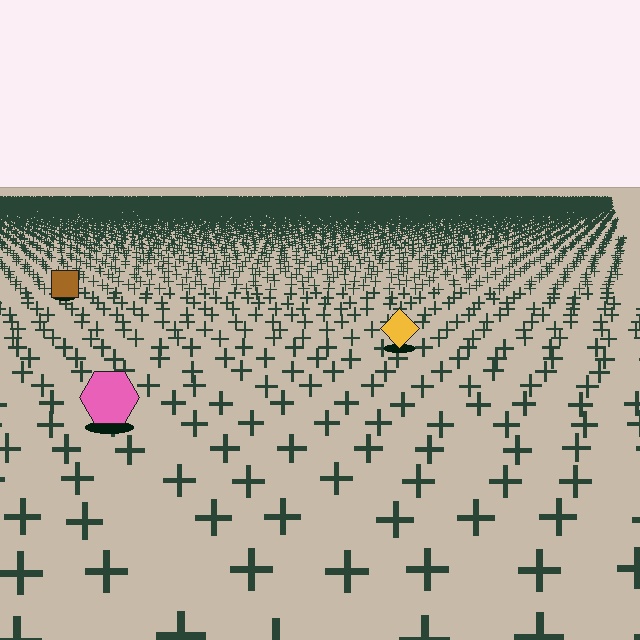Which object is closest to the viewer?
The pink hexagon is closest. The texture marks near it are larger and more spread out.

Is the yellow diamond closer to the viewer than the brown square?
Yes. The yellow diamond is closer — you can tell from the texture gradient: the ground texture is coarser near it.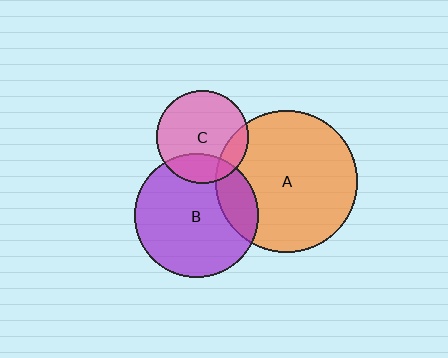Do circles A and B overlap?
Yes.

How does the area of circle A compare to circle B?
Approximately 1.3 times.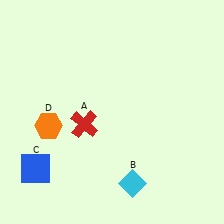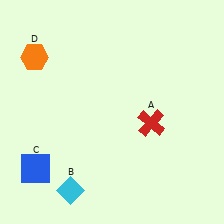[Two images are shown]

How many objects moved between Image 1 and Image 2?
3 objects moved between the two images.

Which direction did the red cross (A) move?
The red cross (A) moved right.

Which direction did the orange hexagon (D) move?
The orange hexagon (D) moved up.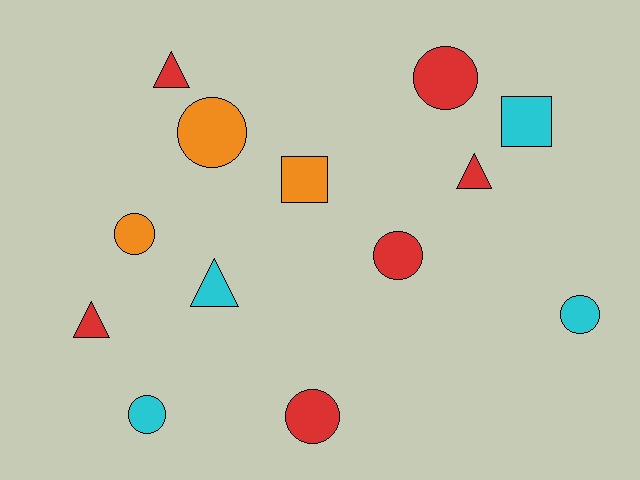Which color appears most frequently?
Red, with 6 objects.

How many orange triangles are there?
There are no orange triangles.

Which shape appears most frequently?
Circle, with 7 objects.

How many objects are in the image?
There are 13 objects.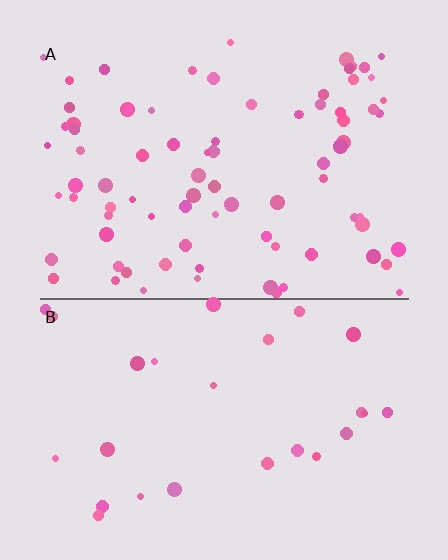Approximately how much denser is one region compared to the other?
Approximately 3.1× — region A over region B.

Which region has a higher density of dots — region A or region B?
A (the top).